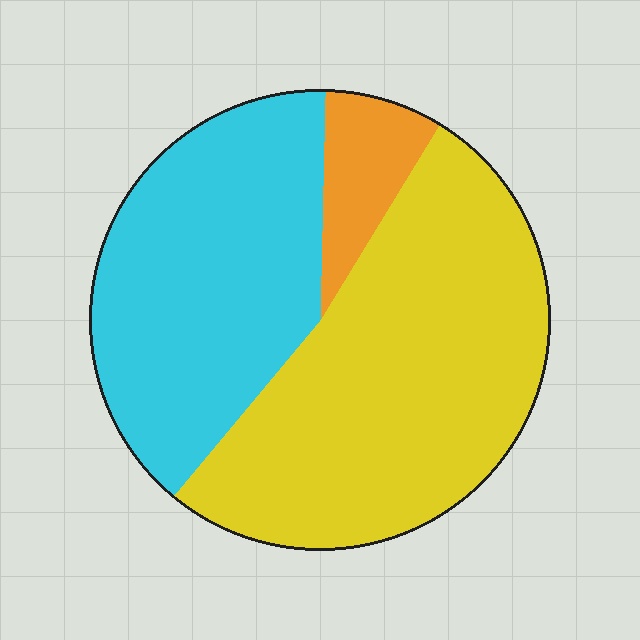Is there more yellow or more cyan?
Yellow.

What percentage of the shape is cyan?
Cyan covers roughly 40% of the shape.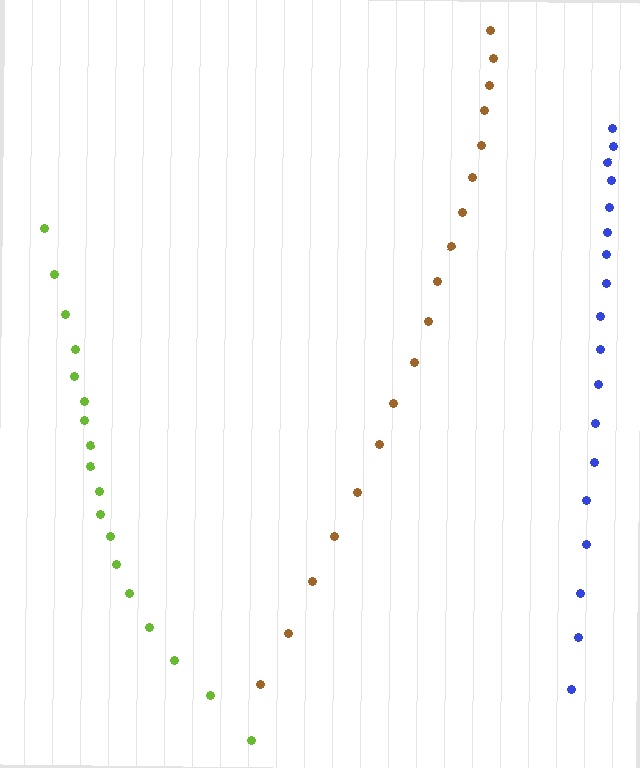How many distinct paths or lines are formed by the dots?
There are 3 distinct paths.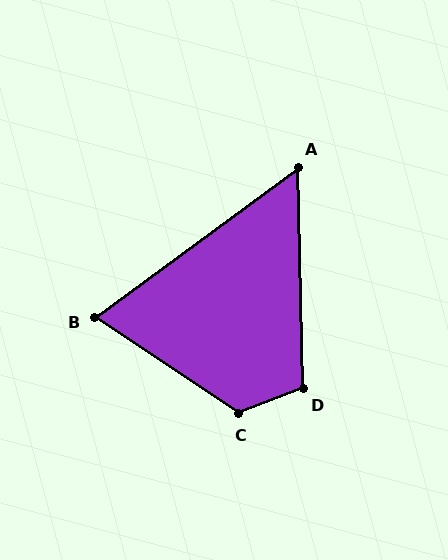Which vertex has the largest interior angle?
C, at approximately 125 degrees.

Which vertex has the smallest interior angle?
A, at approximately 55 degrees.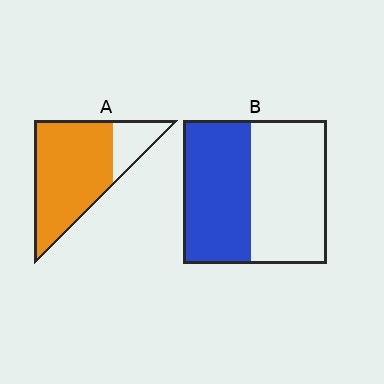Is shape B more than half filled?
Roughly half.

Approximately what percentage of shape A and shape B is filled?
A is approximately 80% and B is approximately 45%.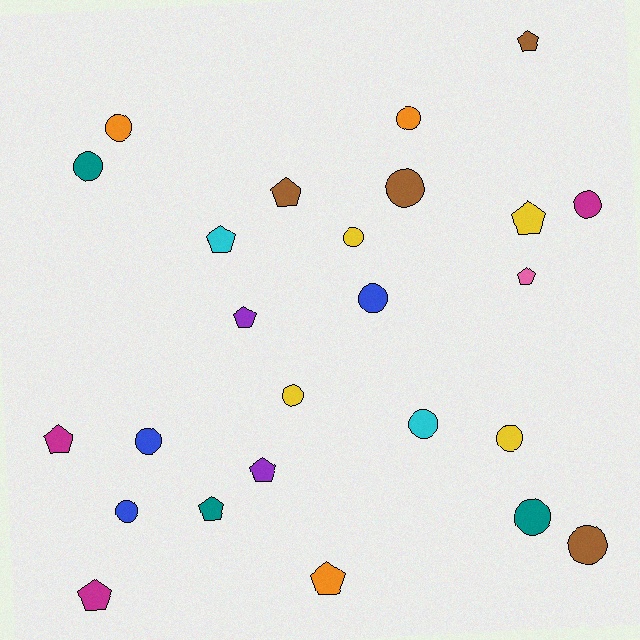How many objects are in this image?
There are 25 objects.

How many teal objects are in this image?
There are 3 teal objects.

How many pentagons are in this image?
There are 11 pentagons.